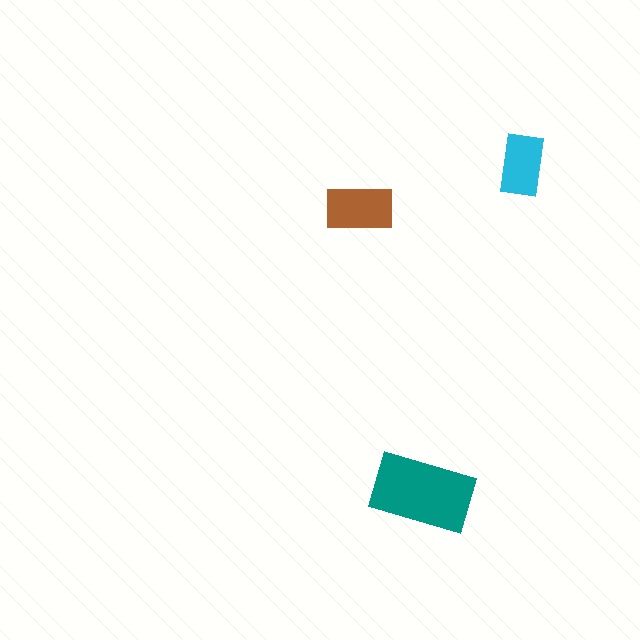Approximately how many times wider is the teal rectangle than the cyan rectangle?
About 1.5 times wider.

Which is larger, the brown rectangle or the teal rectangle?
The teal one.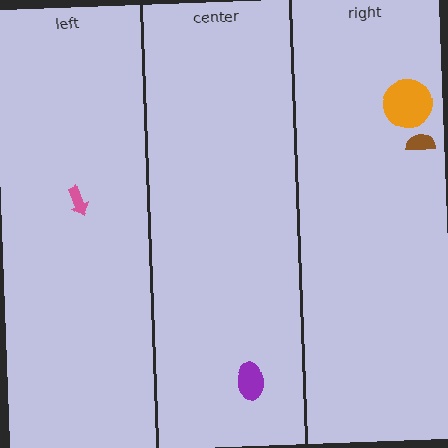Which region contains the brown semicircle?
The right region.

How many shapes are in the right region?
2.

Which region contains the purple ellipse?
The center region.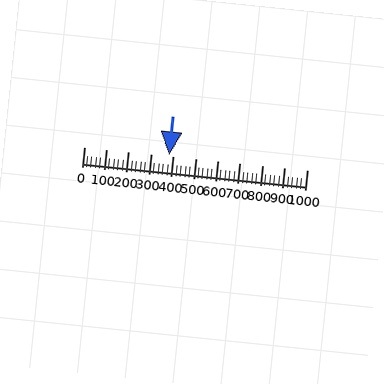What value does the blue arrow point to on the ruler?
The blue arrow points to approximately 380.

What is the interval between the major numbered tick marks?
The major tick marks are spaced 100 units apart.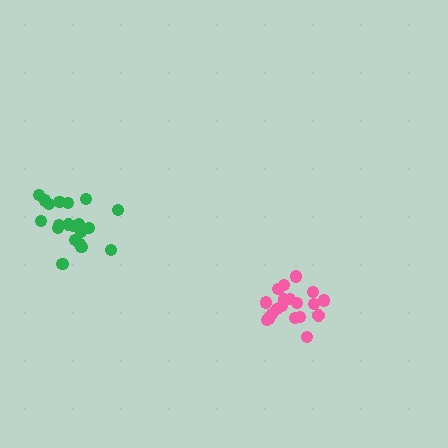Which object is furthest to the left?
The green cluster is leftmost.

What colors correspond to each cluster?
The clusters are colored: green, pink.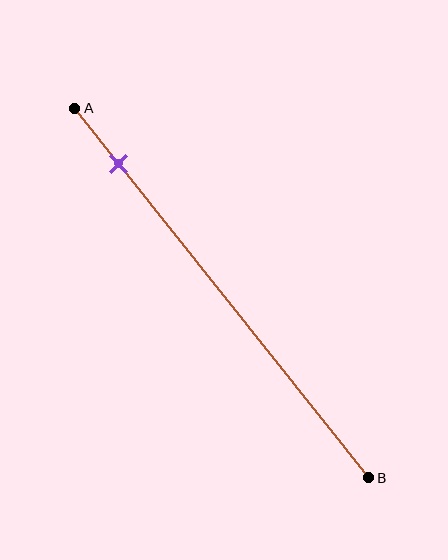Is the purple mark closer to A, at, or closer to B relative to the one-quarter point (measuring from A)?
The purple mark is closer to point A than the one-quarter point of segment AB.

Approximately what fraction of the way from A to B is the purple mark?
The purple mark is approximately 15% of the way from A to B.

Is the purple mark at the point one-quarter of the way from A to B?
No, the mark is at about 15% from A, not at the 25% one-quarter point.